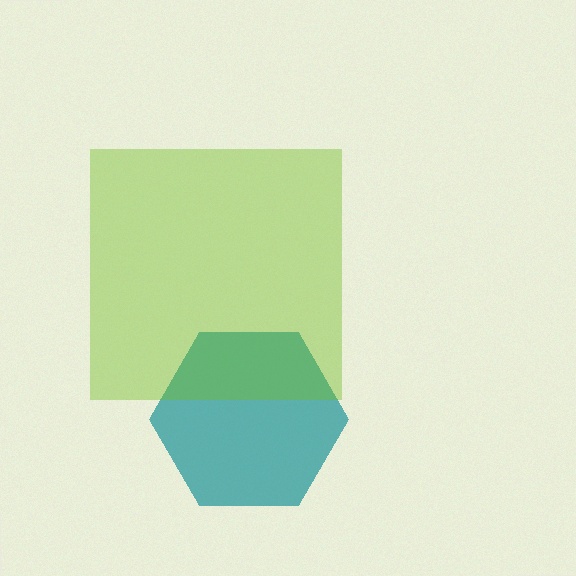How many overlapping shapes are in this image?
There are 2 overlapping shapes in the image.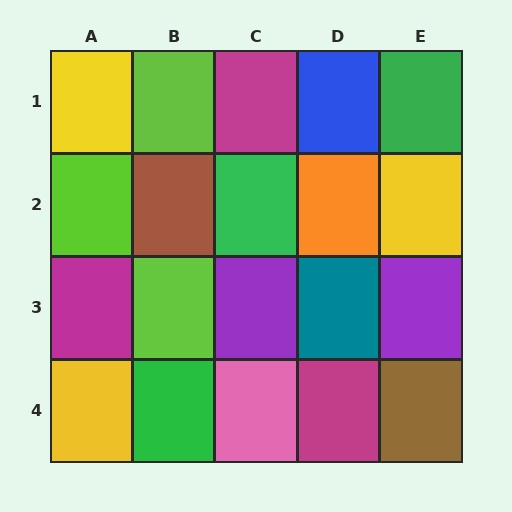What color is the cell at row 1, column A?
Yellow.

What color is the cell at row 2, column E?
Yellow.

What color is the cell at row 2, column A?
Lime.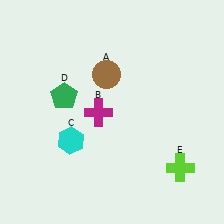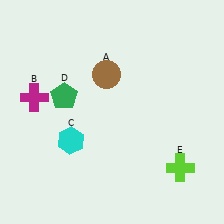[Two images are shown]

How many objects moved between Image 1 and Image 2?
1 object moved between the two images.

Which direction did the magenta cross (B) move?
The magenta cross (B) moved left.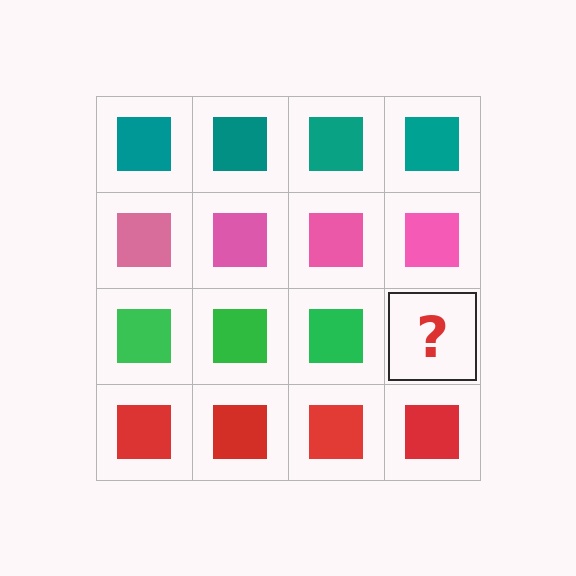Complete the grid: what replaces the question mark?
The question mark should be replaced with a green square.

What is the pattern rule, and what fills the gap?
The rule is that each row has a consistent color. The gap should be filled with a green square.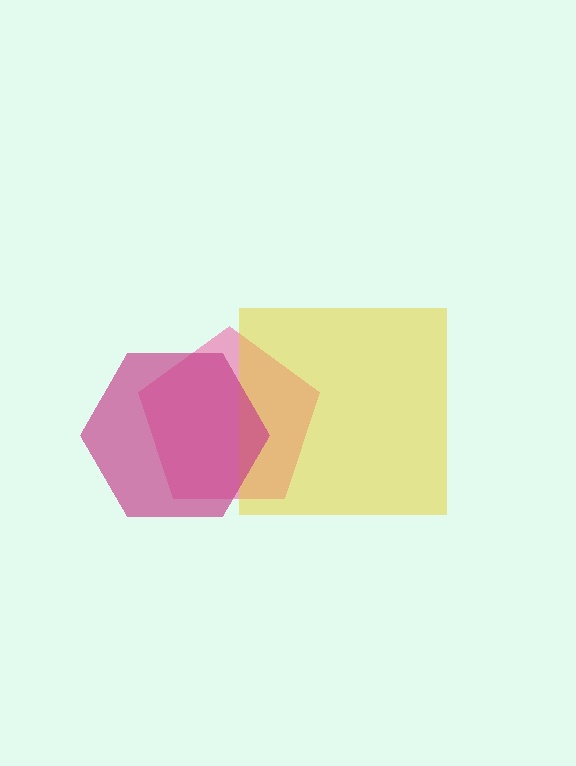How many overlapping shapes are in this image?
There are 3 overlapping shapes in the image.